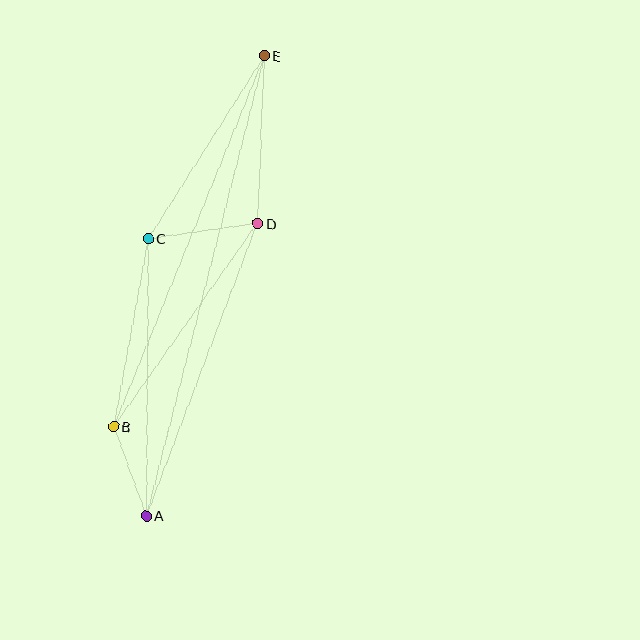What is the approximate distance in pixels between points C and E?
The distance between C and E is approximately 217 pixels.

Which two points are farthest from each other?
Points A and E are farthest from each other.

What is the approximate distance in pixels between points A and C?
The distance between A and C is approximately 277 pixels.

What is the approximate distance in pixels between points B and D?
The distance between B and D is approximately 249 pixels.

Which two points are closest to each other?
Points A and B are closest to each other.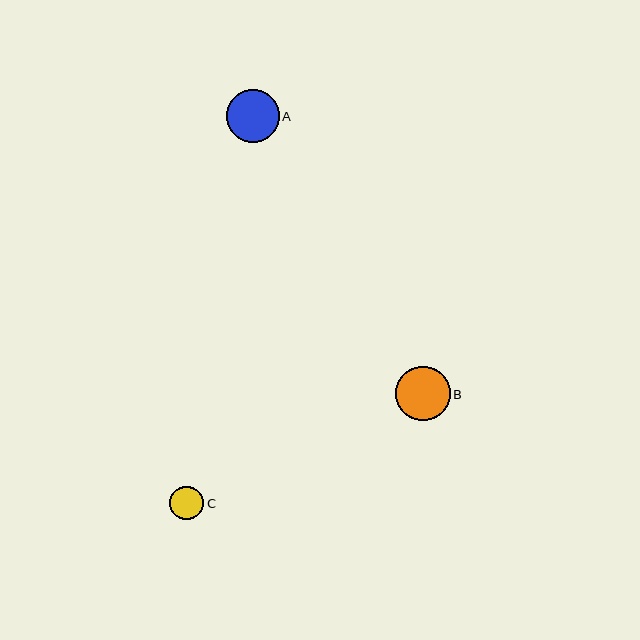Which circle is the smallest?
Circle C is the smallest with a size of approximately 34 pixels.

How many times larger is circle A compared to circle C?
Circle A is approximately 1.6 times the size of circle C.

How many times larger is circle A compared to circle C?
Circle A is approximately 1.6 times the size of circle C.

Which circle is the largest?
Circle B is the largest with a size of approximately 54 pixels.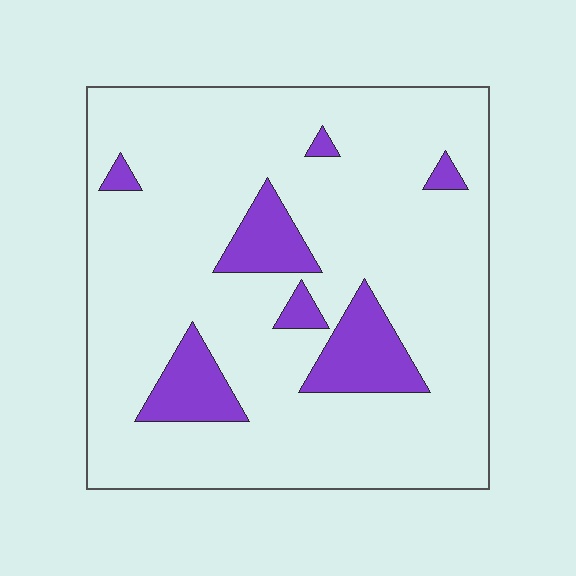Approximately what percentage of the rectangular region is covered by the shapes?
Approximately 15%.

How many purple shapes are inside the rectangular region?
7.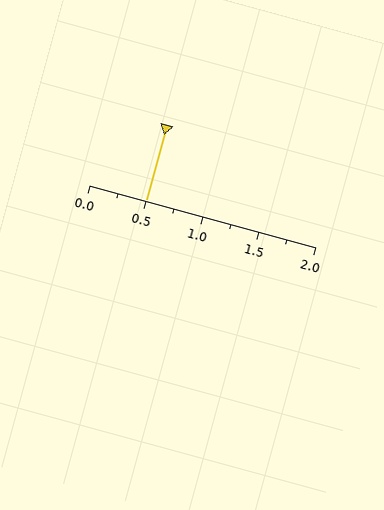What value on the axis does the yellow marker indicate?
The marker indicates approximately 0.5.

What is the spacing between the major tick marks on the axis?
The major ticks are spaced 0.5 apart.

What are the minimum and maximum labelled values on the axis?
The axis runs from 0.0 to 2.0.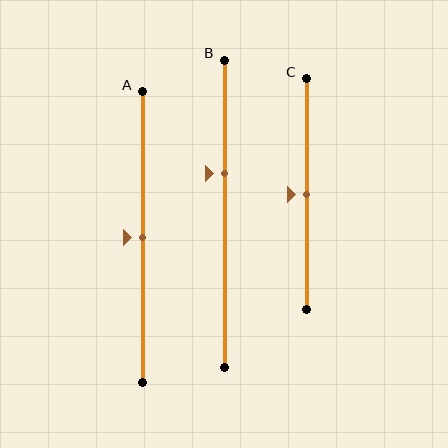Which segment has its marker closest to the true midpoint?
Segment A has its marker closest to the true midpoint.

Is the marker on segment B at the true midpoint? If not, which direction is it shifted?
No, the marker on segment B is shifted upward by about 13% of the segment length.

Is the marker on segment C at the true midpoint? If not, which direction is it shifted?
Yes, the marker on segment C is at the true midpoint.